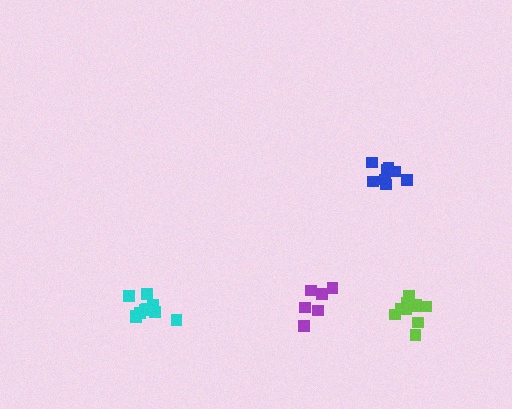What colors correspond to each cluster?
The clusters are colored: purple, lime, blue, cyan.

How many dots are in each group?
Group 1: 6 dots, Group 2: 12 dots, Group 3: 8 dots, Group 4: 12 dots (38 total).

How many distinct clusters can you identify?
There are 4 distinct clusters.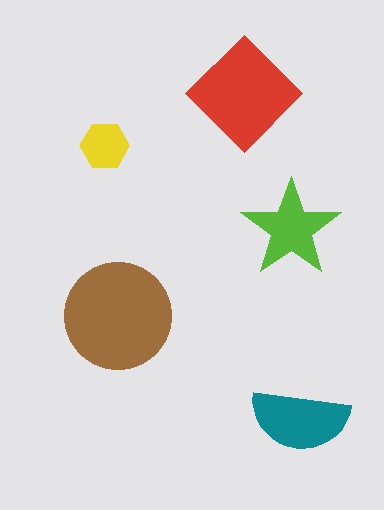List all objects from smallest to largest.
The yellow hexagon, the lime star, the teal semicircle, the red diamond, the brown circle.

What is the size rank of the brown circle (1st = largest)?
1st.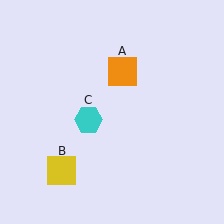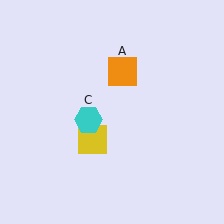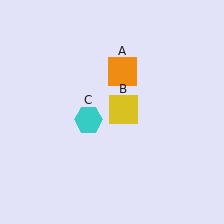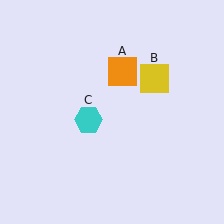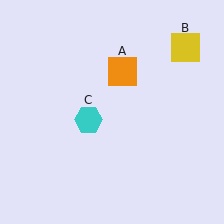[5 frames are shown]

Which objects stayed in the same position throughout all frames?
Orange square (object A) and cyan hexagon (object C) remained stationary.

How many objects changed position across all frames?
1 object changed position: yellow square (object B).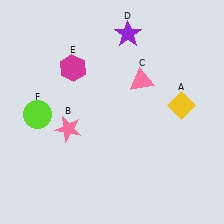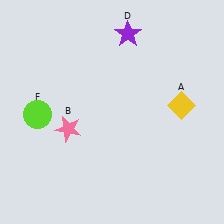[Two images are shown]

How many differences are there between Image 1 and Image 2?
There are 2 differences between the two images.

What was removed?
The magenta hexagon (E), the pink triangle (C) were removed in Image 2.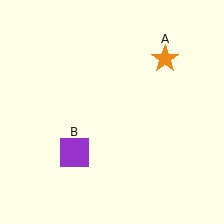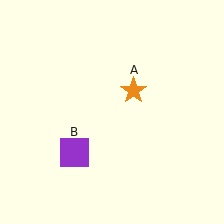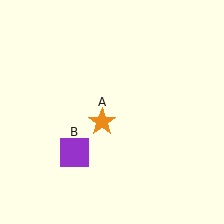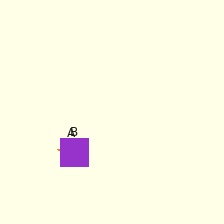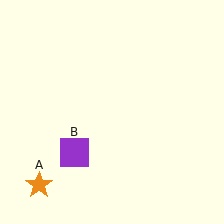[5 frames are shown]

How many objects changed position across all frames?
1 object changed position: orange star (object A).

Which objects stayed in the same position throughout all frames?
Purple square (object B) remained stationary.